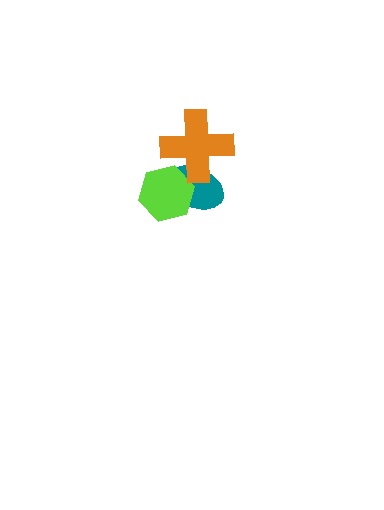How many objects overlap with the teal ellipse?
2 objects overlap with the teal ellipse.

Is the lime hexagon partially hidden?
Yes, it is partially covered by another shape.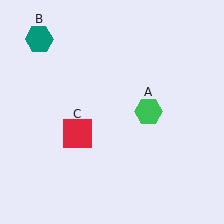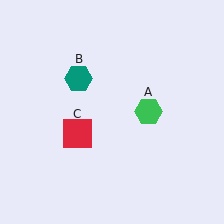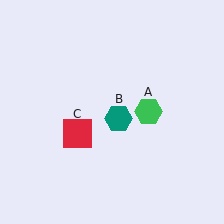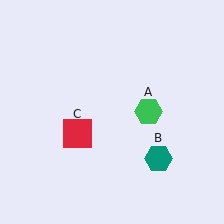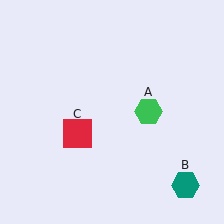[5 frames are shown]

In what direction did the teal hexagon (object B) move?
The teal hexagon (object B) moved down and to the right.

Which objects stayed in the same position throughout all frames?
Green hexagon (object A) and red square (object C) remained stationary.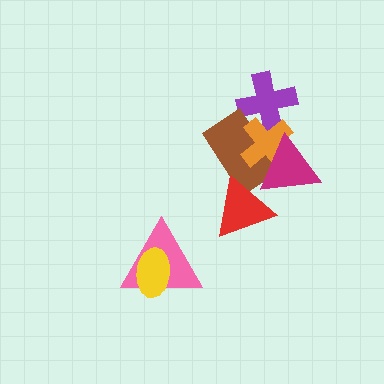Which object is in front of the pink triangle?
The yellow ellipse is in front of the pink triangle.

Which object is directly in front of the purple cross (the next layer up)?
The brown rectangle is directly in front of the purple cross.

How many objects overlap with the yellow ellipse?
1 object overlaps with the yellow ellipse.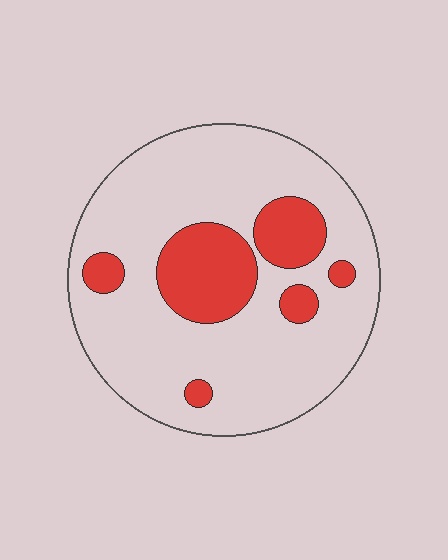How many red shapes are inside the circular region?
6.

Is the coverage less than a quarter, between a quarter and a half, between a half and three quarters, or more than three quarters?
Less than a quarter.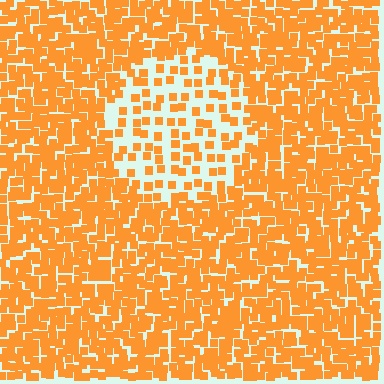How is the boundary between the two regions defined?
The boundary is defined by a change in element density (approximately 2.5x ratio). All elements are the same color, size, and shape.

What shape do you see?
I see a circle.